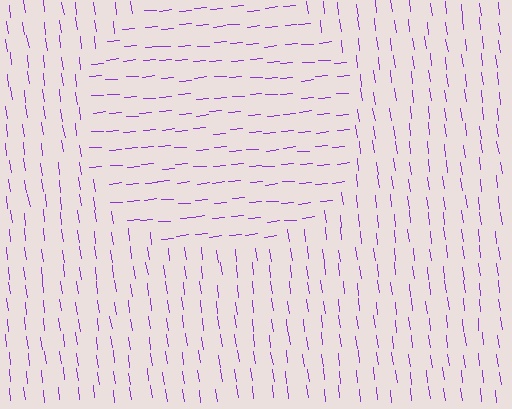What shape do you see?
I see a circle.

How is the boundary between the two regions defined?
The boundary is defined purely by a change in line orientation (approximately 88 degrees difference). All lines are the same color and thickness.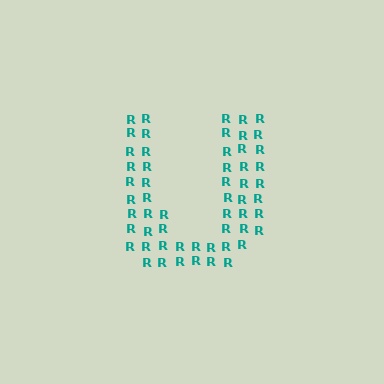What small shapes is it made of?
It is made of small letter R's.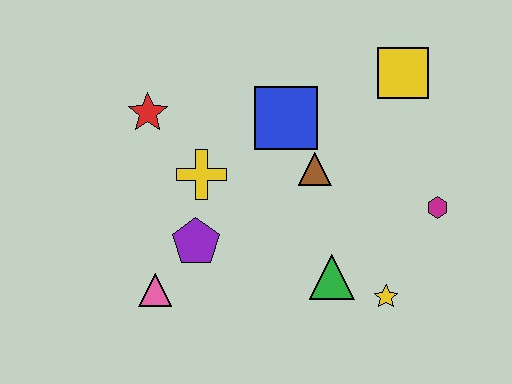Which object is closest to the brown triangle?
The blue square is closest to the brown triangle.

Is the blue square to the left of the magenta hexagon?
Yes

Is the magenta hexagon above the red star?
No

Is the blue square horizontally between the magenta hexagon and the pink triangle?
Yes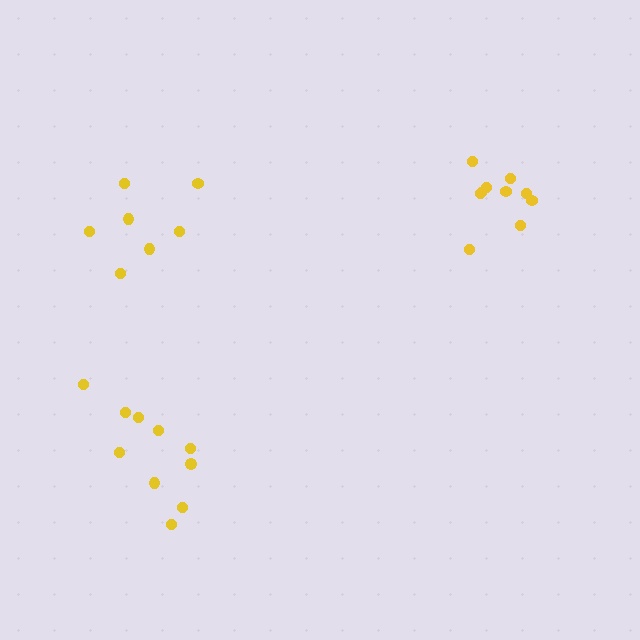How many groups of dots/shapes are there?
There are 3 groups.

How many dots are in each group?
Group 1: 10 dots, Group 2: 10 dots, Group 3: 7 dots (27 total).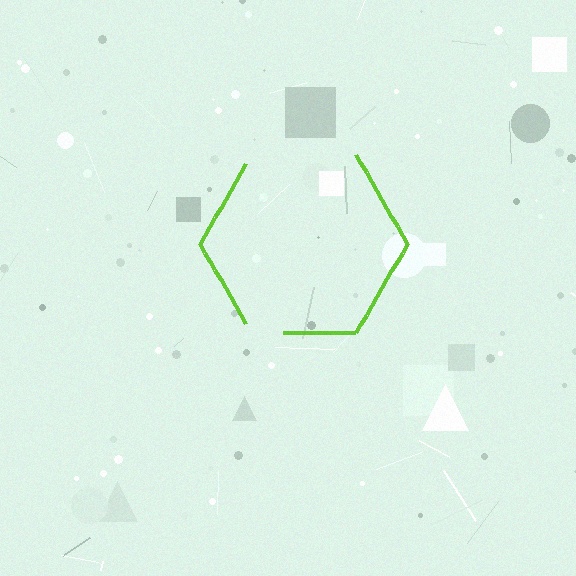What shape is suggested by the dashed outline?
The dashed outline suggests a hexagon.